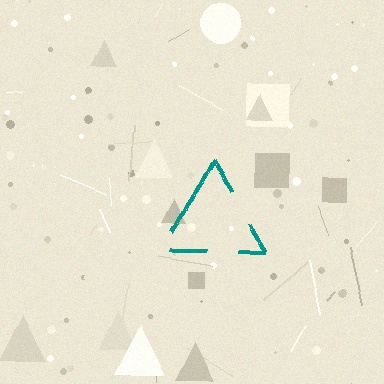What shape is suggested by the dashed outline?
The dashed outline suggests a triangle.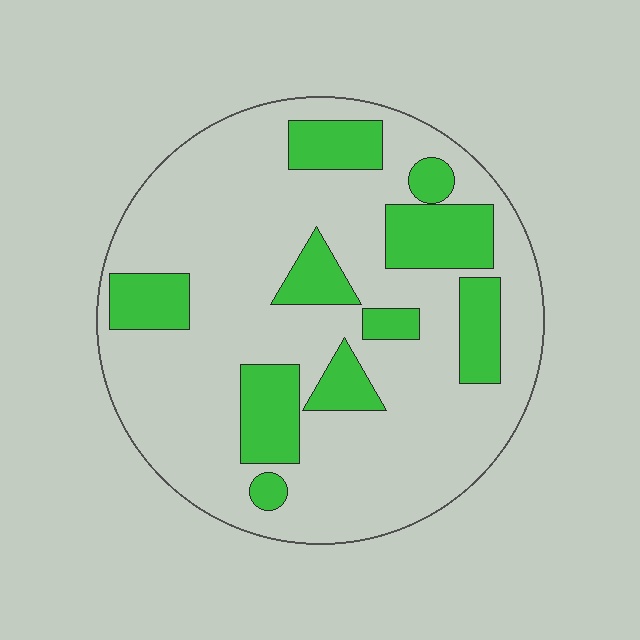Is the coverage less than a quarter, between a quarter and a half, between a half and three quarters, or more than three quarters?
Less than a quarter.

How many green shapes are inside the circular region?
10.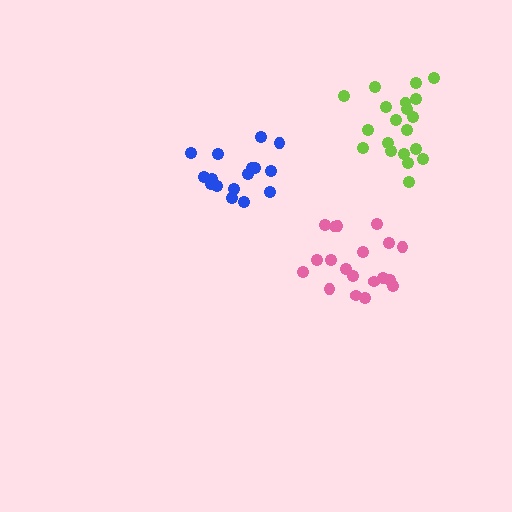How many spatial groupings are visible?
There are 3 spatial groupings.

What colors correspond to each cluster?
The clusters are colored: blue, lime, pink.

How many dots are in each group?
Group 1: 16 dots, Group 2: 20 dots, Group 3: 19 dots (55 total).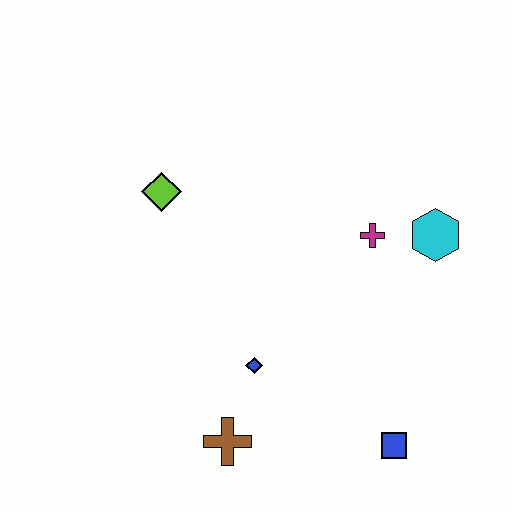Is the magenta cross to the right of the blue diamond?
Yes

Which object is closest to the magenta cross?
The cyan hexagon is closest to the magenta cross.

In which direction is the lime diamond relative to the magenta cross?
The lime diamond is to the left of the magenta cross.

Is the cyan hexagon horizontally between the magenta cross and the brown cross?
No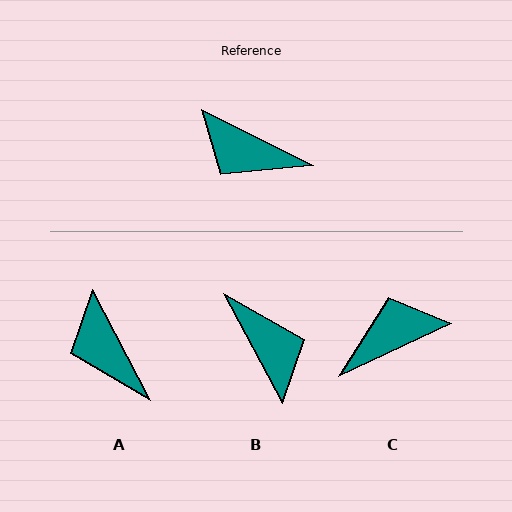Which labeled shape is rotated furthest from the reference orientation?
B, about 145 degrees away.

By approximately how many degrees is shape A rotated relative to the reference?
Approximately 36 degrees clockwise.